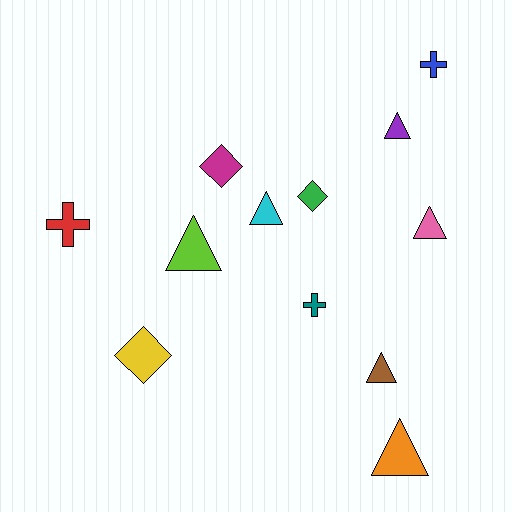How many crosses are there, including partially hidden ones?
There are 3 crosses.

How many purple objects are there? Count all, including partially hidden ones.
There is 1 purple object.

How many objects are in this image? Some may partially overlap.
There are 12 objects.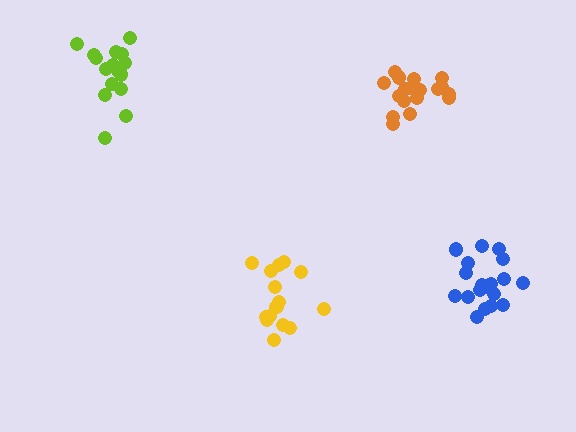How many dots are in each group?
Group 1: 17 dots, Group 2: 19 dots, Group 3: 19 dots, Group 4: 15 dots (70 total).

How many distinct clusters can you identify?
There are 4 distinct clusters.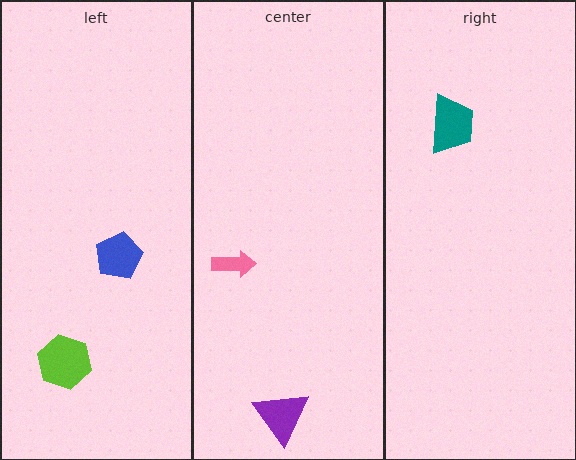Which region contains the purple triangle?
The center region.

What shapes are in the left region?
The lime hexagon, the blue pentagon.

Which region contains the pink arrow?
The center region.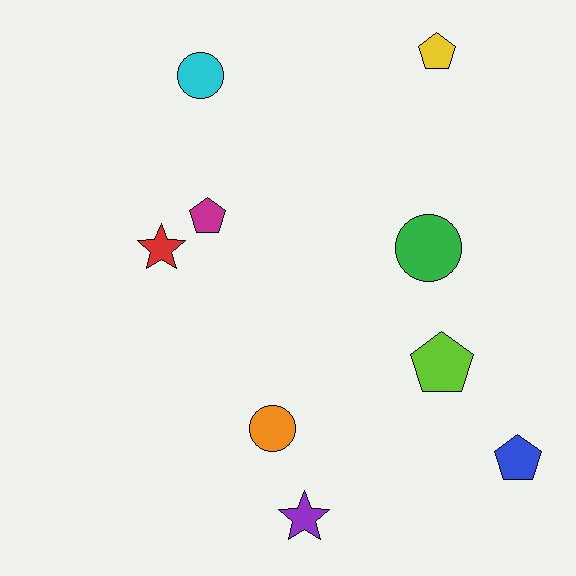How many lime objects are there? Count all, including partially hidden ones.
There is 1 lime object.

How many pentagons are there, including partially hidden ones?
There are 4 pentagons.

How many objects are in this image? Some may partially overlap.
There are 9 objects.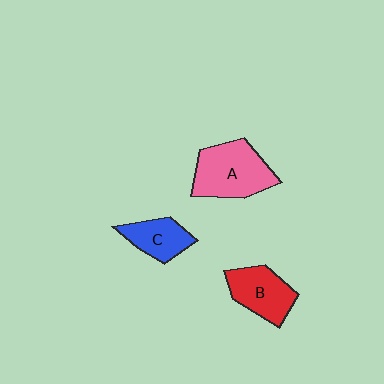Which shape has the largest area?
Shape A (pink).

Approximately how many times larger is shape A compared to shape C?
Approximately 1.7 times.